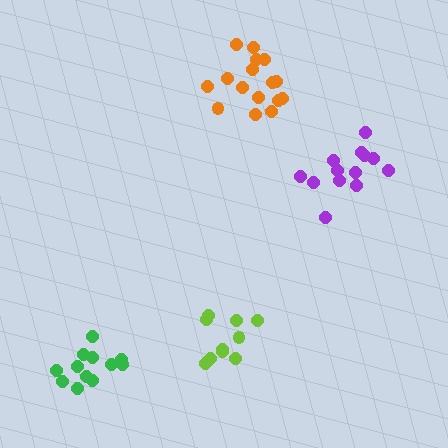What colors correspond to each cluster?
The clusters are colored: green, purple, lime, orange.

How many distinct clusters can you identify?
There are 4 distinct clusters.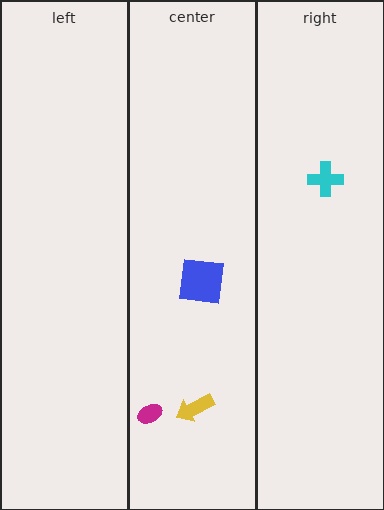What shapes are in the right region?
The cyan cross.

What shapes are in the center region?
The magenta ellipse, the blue square, the yellow arrow.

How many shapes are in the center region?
3.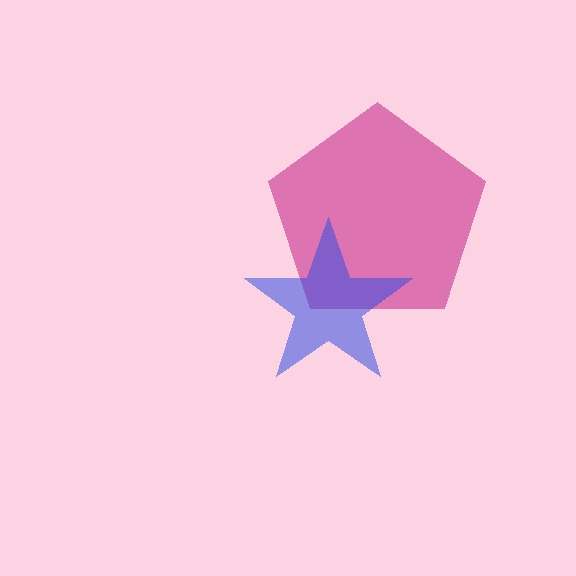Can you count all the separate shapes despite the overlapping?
Yes, there are 2 separate shapes.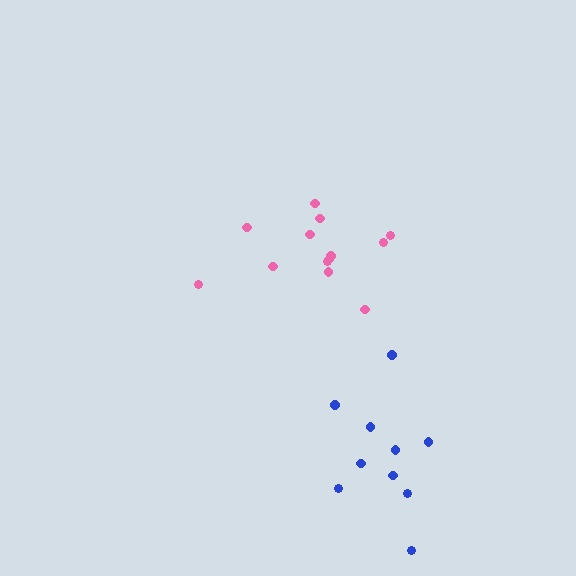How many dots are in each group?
Group 1: 13 dots, Group 2: 10 dots (23 total).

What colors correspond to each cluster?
The clusters are colored: pink, blue.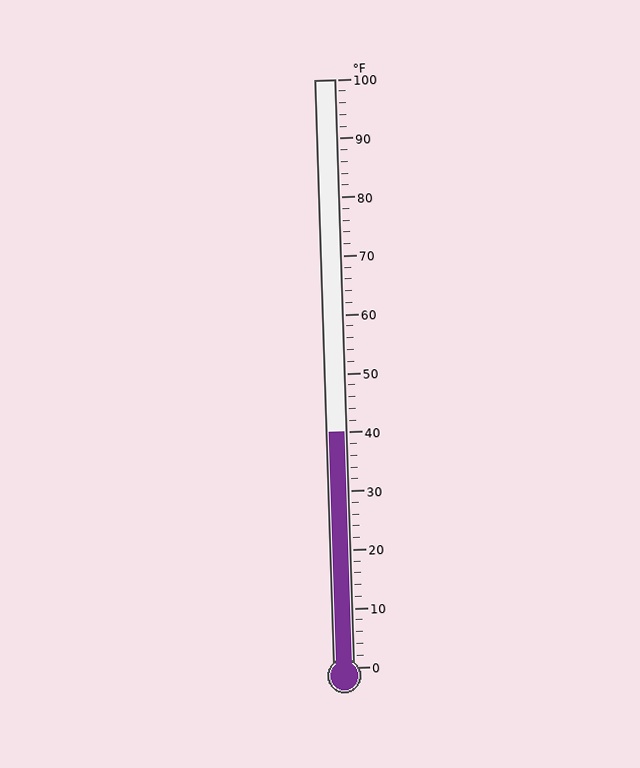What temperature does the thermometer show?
The thermometer shows approximately 40°F.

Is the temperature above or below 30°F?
The temperature is above 30°F.